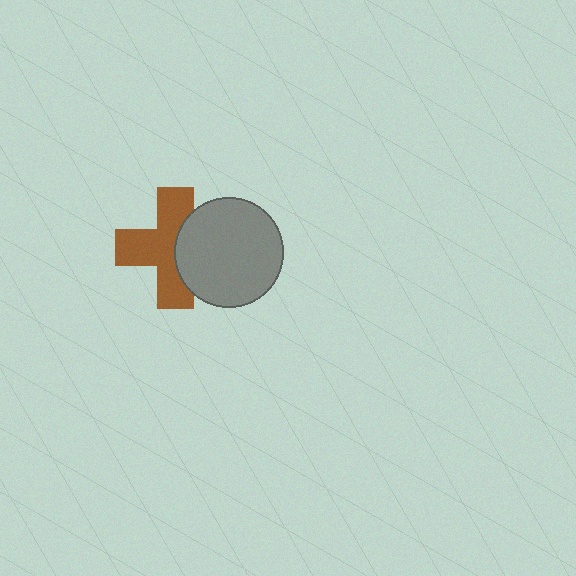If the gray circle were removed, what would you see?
You would see the complete brown cross.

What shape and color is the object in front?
The object in front is a gray circle.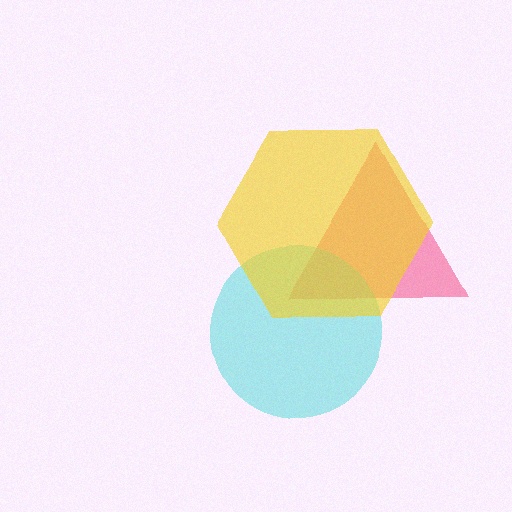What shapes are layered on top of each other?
The layered shapes are: a pink triangle, a cyan circle, a yellow hexagon.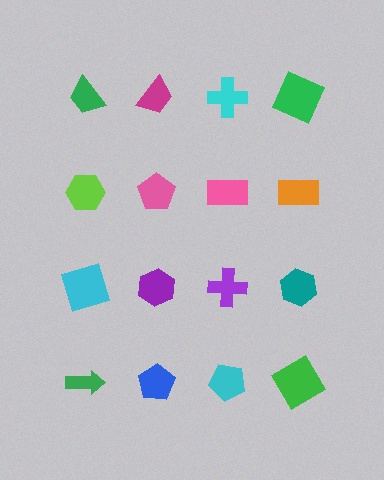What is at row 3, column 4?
A teal hexagon.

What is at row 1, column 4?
A green square.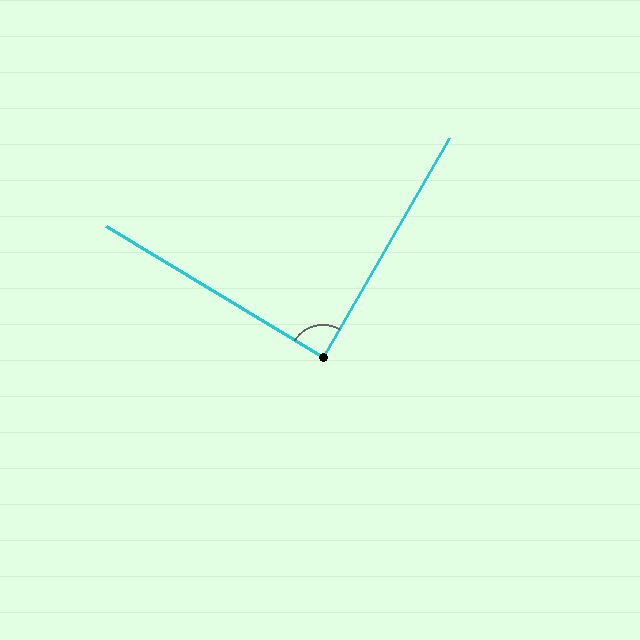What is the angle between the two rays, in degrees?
Approximately 89 degrees.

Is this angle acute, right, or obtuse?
It is approximately a right angle.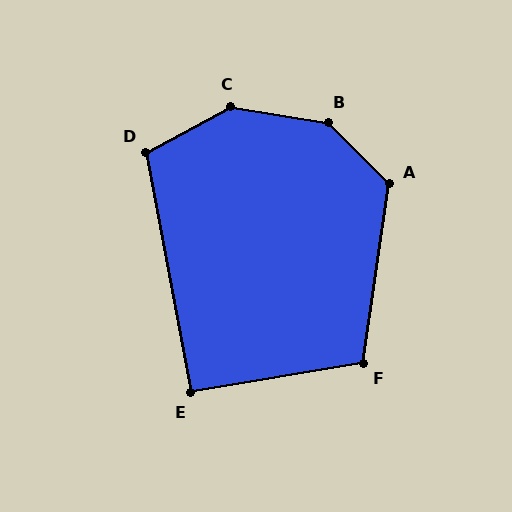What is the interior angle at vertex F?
Approximately 108 degrees (obtuse).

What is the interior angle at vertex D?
Approximately 108 degrees (obtuse).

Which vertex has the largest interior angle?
B, at approximately 145 degrees.